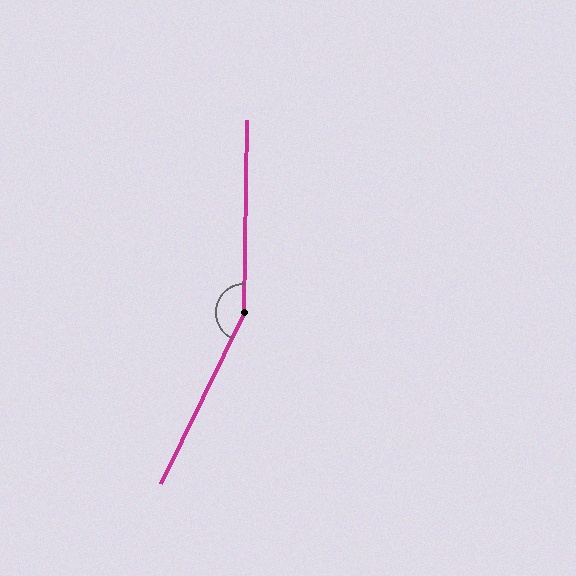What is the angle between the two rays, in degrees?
Approximately 155 degrees.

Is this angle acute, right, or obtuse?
It is obtuse.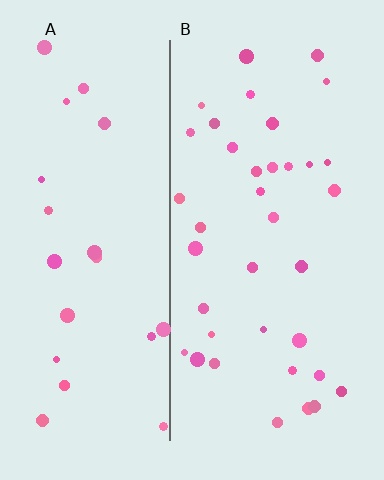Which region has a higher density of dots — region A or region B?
B (the right).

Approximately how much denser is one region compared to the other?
Approximately 1.5× — region B over region A.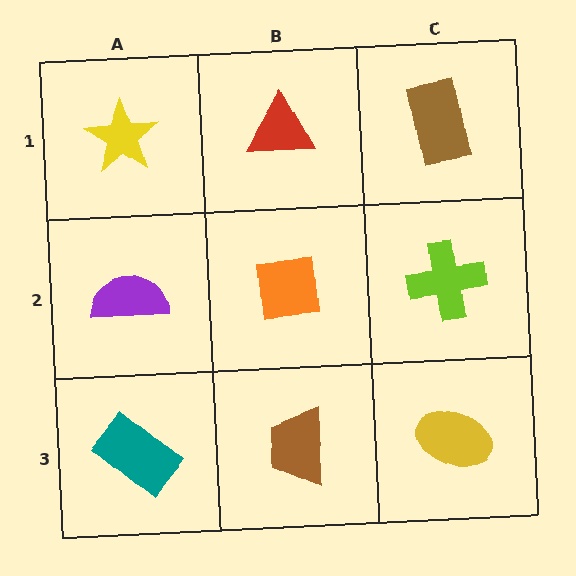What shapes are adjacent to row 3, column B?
An orange square (row 2, column B), a teal rectangle (row 3, column A), a yellow ellipse (row 3, column C).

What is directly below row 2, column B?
A brown trapezoid.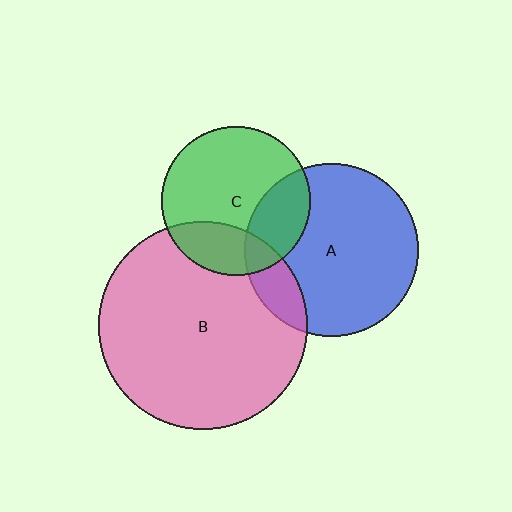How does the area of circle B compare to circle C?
Approximately 1.9 times.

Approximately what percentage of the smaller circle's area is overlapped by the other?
Approximately 15%.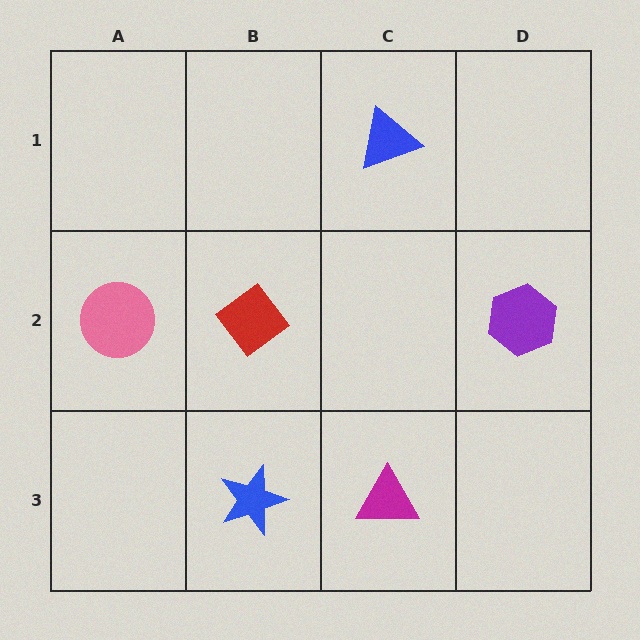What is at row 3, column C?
A magenta triangle.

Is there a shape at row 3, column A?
No, that cell is empty.